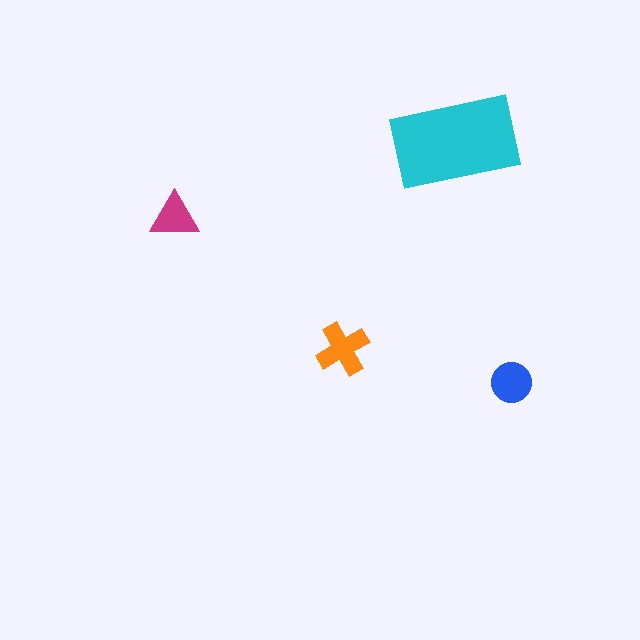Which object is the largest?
The cyan rectangle.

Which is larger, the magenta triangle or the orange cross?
The orange cross.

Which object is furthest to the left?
The magenta triangle is leftmost.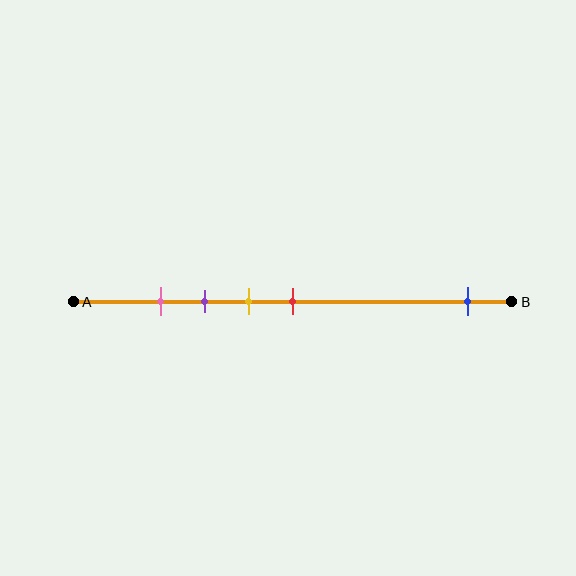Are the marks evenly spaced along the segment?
No, the marks are not evenly spaced.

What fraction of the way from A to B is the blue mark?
The blue mark is approximately 90% (0.9) of the way from A to B.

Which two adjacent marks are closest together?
The pink and purple marks are the closest adjacent pair.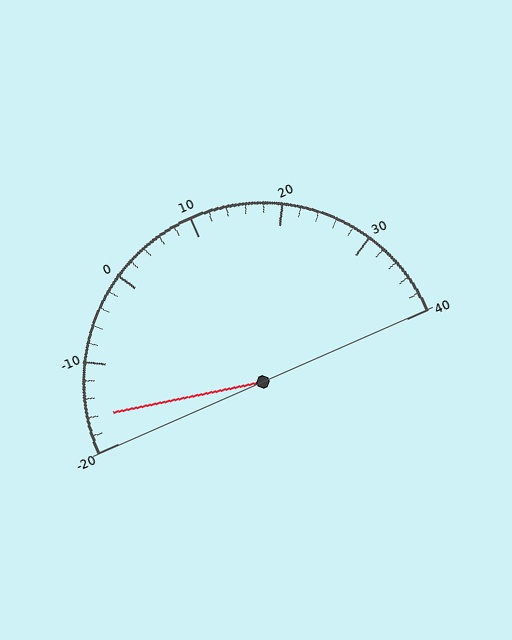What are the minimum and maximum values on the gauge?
The gauge ranges from -20 to 40.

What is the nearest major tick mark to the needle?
The nearest major tick mark is -20.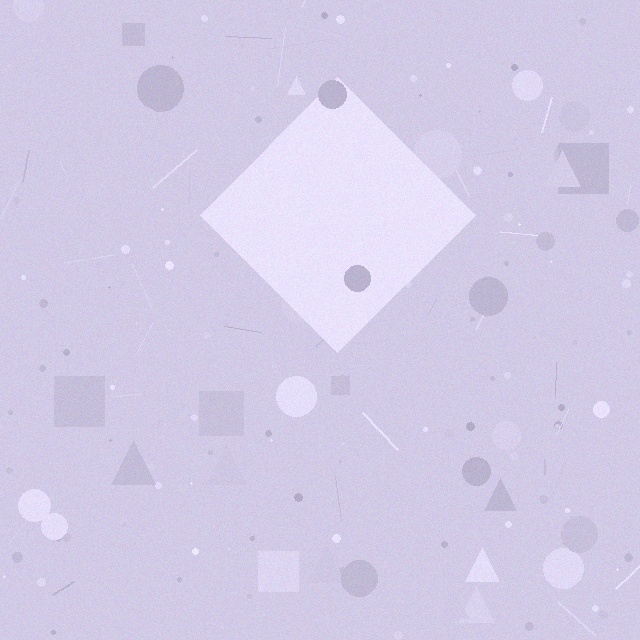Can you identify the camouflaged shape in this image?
The camouflaged shape is a diamond.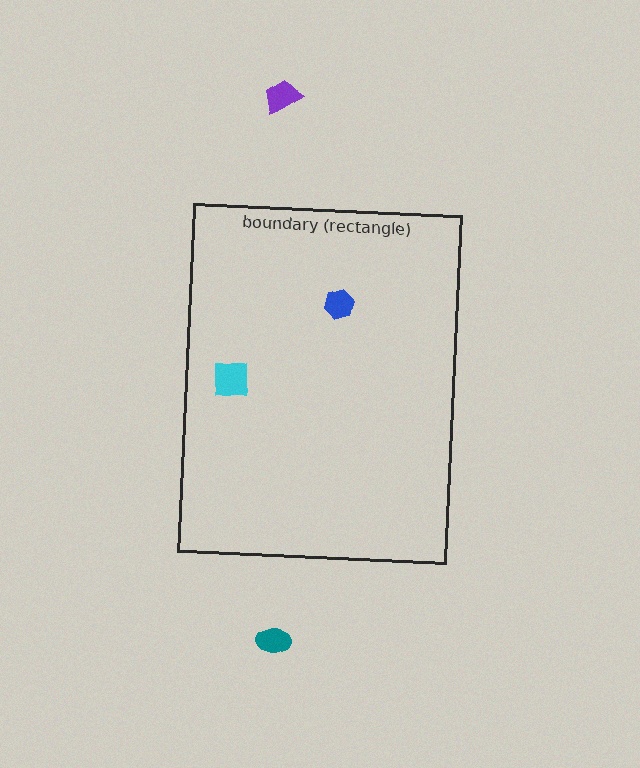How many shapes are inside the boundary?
2 inside, 2 outside.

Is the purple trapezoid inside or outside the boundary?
Outside.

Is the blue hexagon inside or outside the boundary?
Inside.